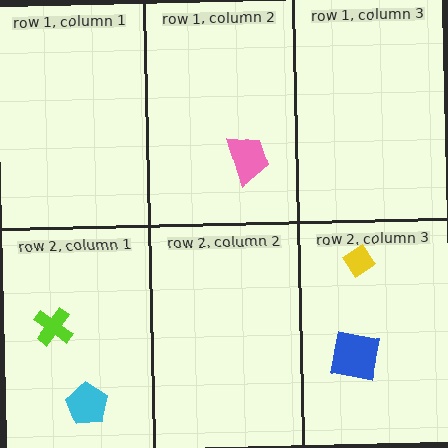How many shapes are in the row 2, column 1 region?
2.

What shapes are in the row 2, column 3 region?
The blue square, the yellow diamond.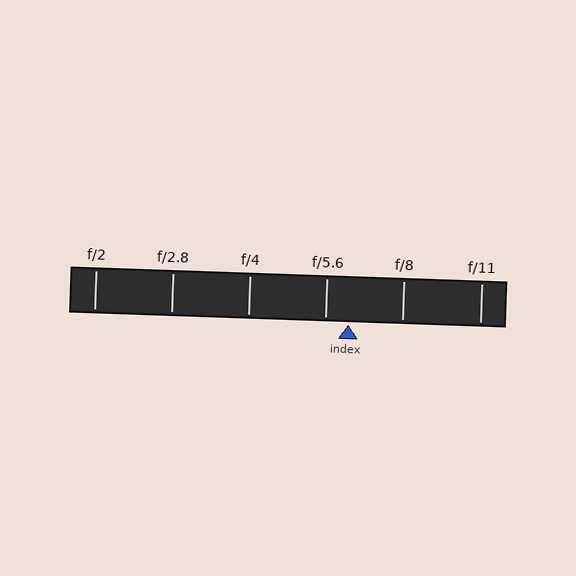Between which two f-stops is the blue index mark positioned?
The index mark is between f/5.6 and f/8.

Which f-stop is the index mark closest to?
The index mark is closest to f/5.6.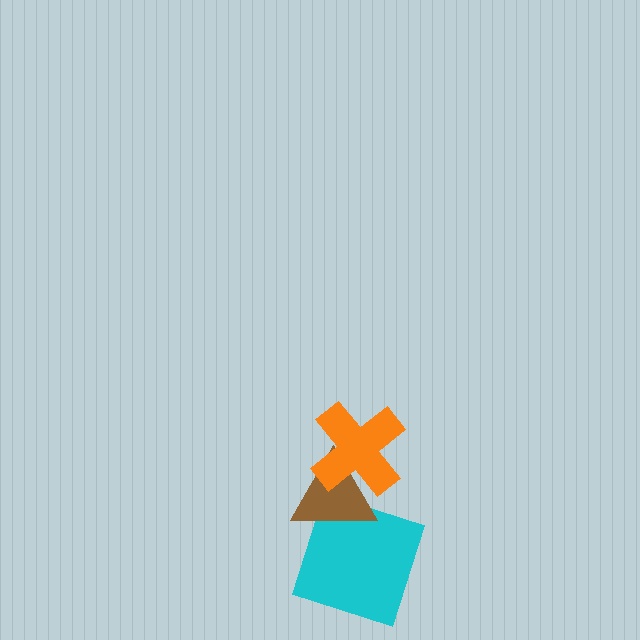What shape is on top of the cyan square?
The brown triangle is on top of the cyan square.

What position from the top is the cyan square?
The cyan square is 3rd from the top.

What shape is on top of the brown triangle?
The orange cross is on top of the brown triangle.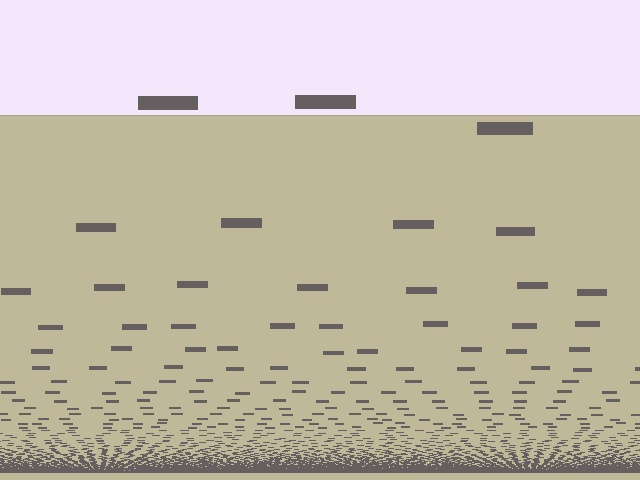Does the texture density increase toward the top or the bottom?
Density increases toward the bottom.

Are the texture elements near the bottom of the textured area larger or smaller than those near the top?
Smaller. The gradient is inverted — elements near the bottom are smaller and denser.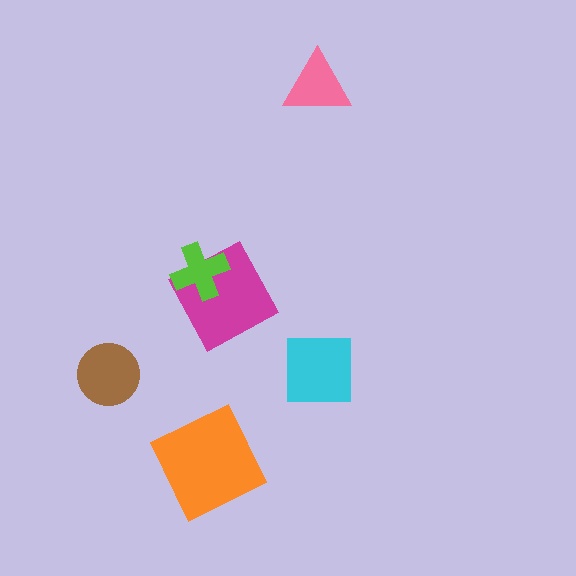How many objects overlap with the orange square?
0 objects overlap with the orange square.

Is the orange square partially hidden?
No, no other shape covers it.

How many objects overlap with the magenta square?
1 object overlaps with the magenta square.